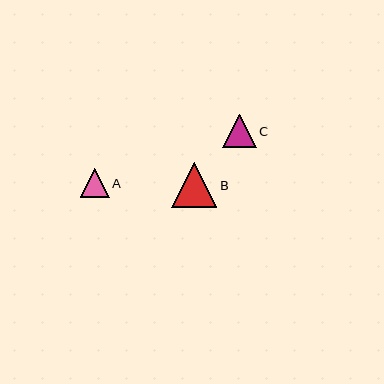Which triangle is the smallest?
Triangle A is the smallest with a size of approximately 29 pixels.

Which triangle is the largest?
Triangle B is the largest with a size of approximately 45 pixels.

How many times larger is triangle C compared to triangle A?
Triangle C is approximately 1.2 times the size of triangle A.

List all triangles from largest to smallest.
From largest to smallest: B, C, A.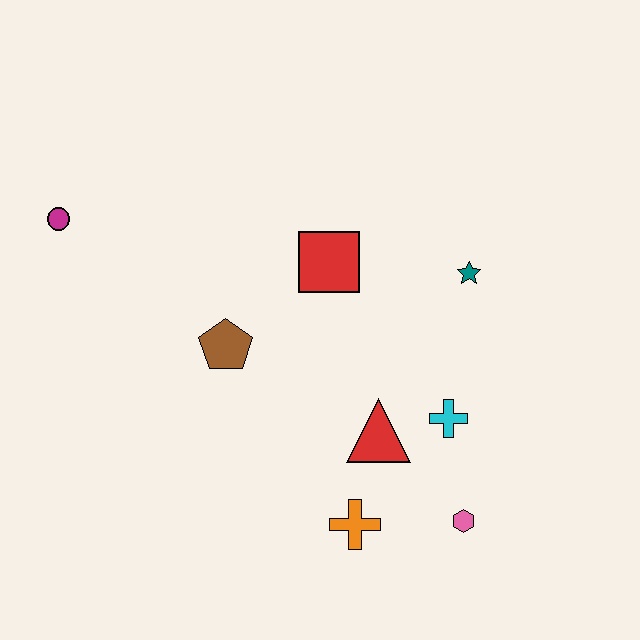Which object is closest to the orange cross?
The red triangle is closest to the orange cross.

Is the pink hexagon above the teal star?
No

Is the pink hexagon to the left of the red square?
No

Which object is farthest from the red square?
The pink hexagon is farthest from the red square.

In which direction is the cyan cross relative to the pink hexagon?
The cyan cross is above the pink hexagon.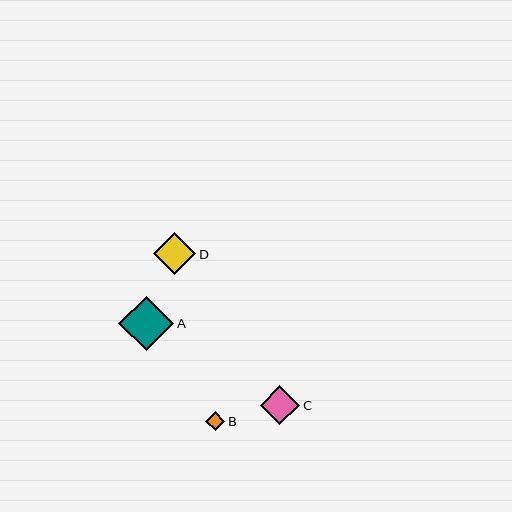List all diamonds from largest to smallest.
From largest to smallest: A, D, C, B.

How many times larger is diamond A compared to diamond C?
Diamond A is approximately 1.4 times the size of diamond C.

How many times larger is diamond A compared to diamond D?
Diamond A is approximately 1.3 times the size of diamond D.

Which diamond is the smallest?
Diamond B is the smallest with a size of approximately 19 pixels.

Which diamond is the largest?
Diamond A is the largest with a size of approximately 55 pixels.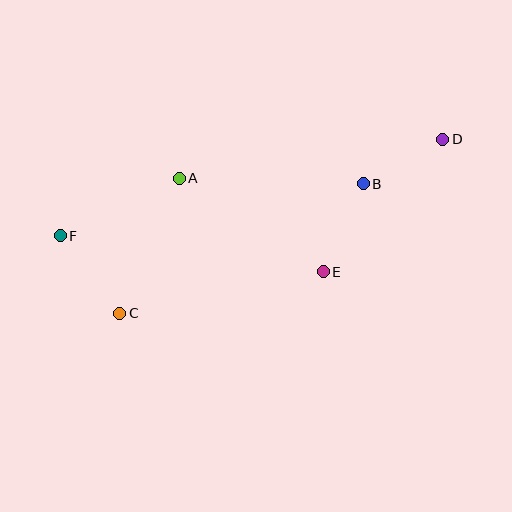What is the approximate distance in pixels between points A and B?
The distance between A and B is approximately 184 pixels.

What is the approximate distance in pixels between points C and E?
The distance between C and E is approximately 208 pixels.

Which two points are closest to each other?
Points B and D are closest to each other.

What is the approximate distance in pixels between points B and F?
The distance between B and F is approximately 307 pixels.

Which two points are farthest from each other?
Points D and F are farthest from each other.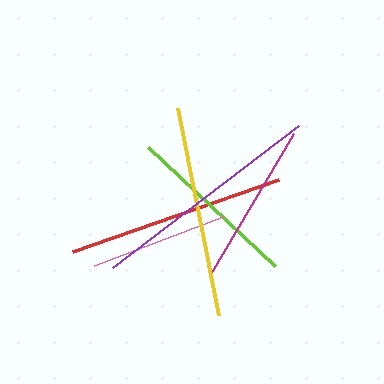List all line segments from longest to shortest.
From longest to shortest: purple, red, yellow, lime, magenta, pink.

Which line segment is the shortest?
The pink line is the shortest at approximately 138 pixels.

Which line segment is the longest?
The purple line is the longest at approximately 234 pixels.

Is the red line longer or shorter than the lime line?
The red line is longer than the lime line.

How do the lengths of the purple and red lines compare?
The purple and red lines are approximately the same length.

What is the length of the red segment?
The red segment is approximately 218 pixels long.